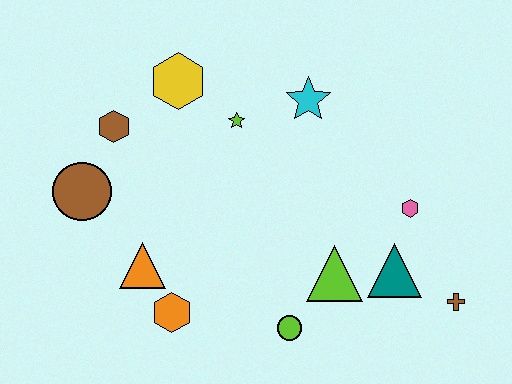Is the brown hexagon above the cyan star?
No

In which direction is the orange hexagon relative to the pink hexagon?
The orange hexagon is to the left of the pink hexagon.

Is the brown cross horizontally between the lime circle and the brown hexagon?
No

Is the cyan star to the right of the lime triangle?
No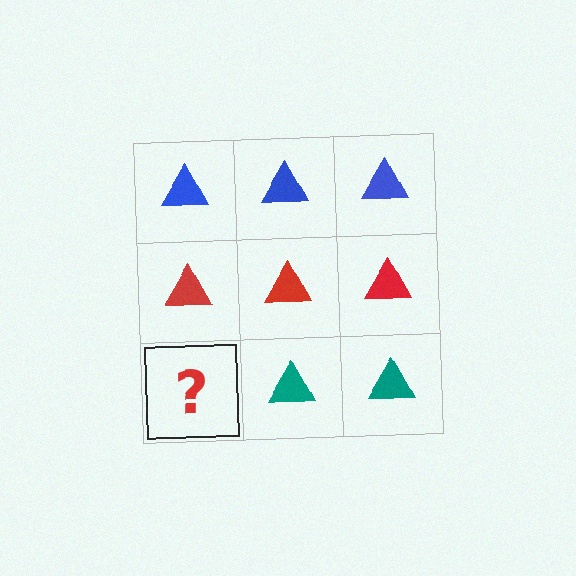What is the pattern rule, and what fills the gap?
The rule is that each row has a consistent color. The gap should be filled with a teal triangle.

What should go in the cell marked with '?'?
The missing cell should contain a teal triangle.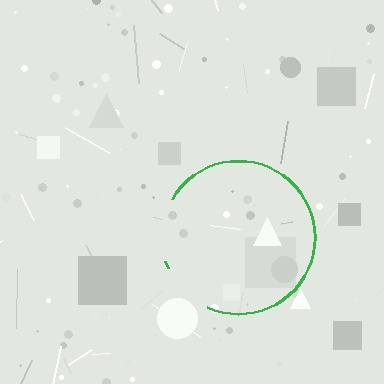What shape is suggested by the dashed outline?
The dashed outline suggests a circle.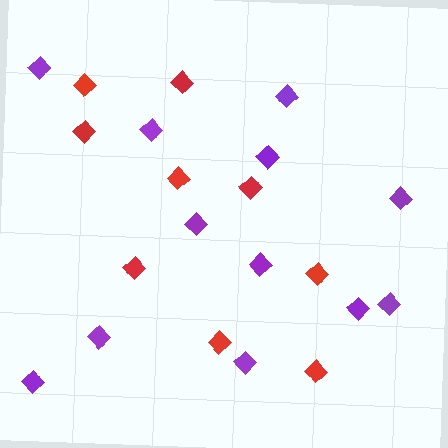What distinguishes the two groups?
There are 2 groups: one group of red diamonds (9) and one group of purple diamonds (12).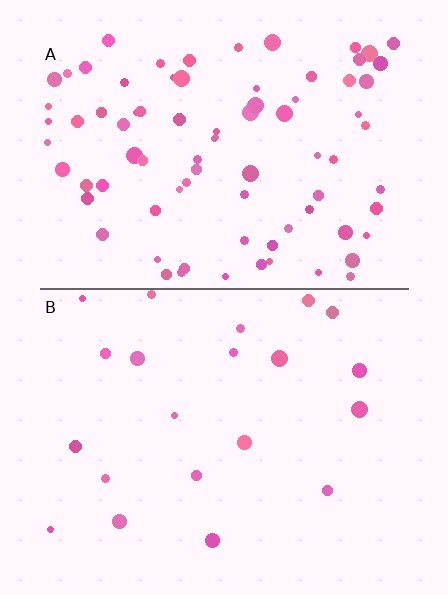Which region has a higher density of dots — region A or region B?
A (the top).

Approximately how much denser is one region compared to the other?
Approximately 3.9× — region A over region B.